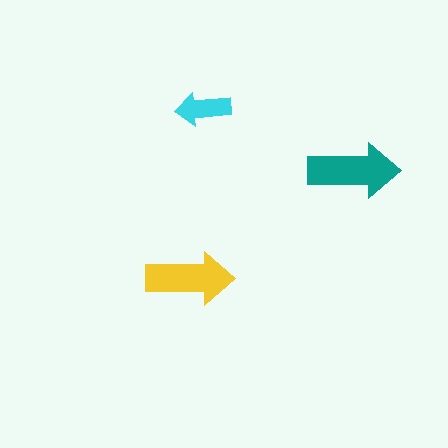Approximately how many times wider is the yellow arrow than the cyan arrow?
About 1.5 times wider.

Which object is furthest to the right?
The teal arrow is rightmost.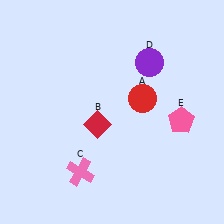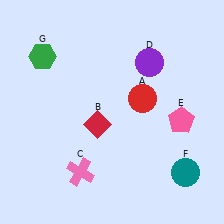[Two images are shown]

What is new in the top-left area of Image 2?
A green hexagon (G) was added in the top-left area of Image 2.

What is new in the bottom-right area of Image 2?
A teal circle (F) was added in the bottom-right area of Image 2.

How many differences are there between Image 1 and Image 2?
There are 2 differences between the two images.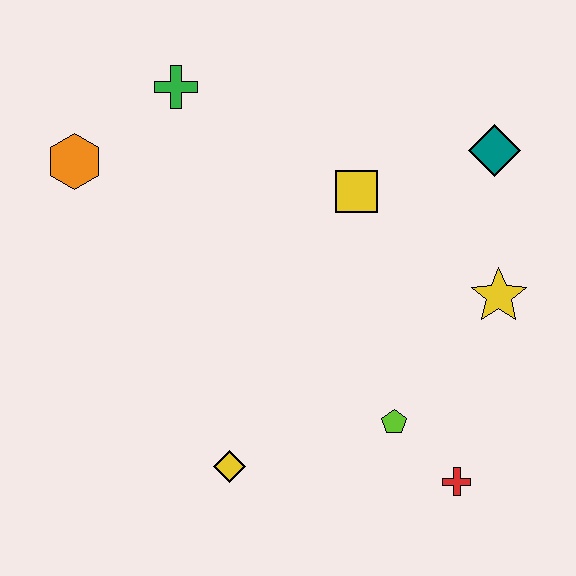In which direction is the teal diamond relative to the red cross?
The teal diamond is above the red cross.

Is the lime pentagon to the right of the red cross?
No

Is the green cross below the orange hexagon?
No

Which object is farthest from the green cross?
The red cross is farthest from the green cross.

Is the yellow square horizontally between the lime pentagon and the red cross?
No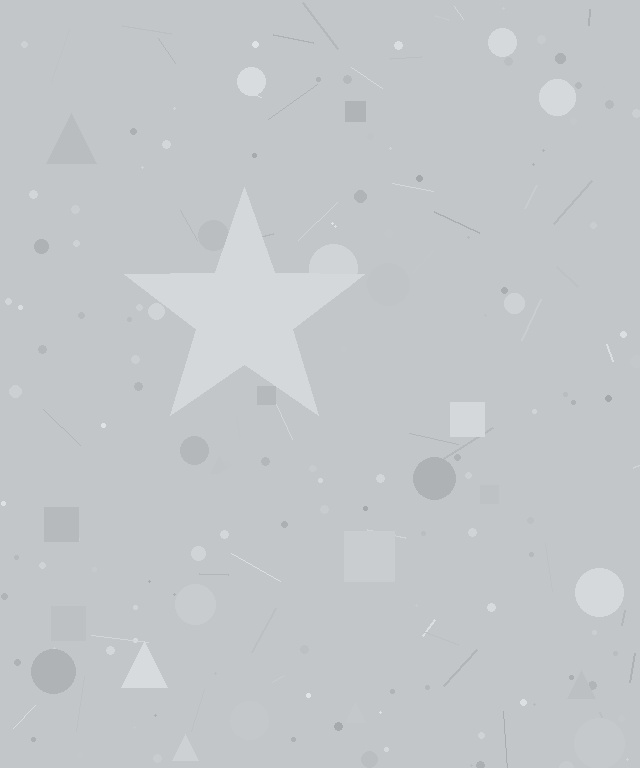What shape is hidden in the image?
A star is hidden in the image.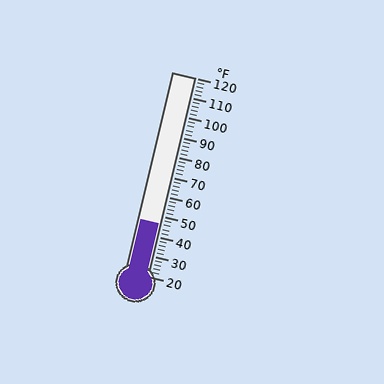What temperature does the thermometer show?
The thermometer shows approximately 46°F.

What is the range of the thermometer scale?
The thermometer scale ranges from 20°F to 120°F.